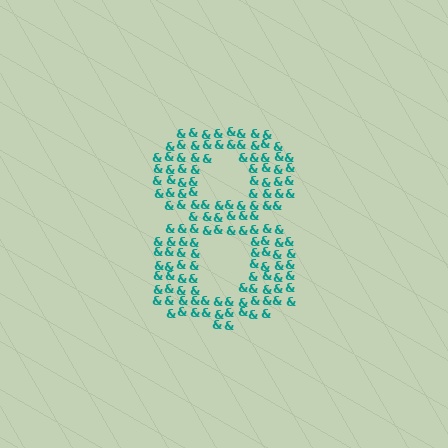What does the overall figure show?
The overall figure shows the digit 8.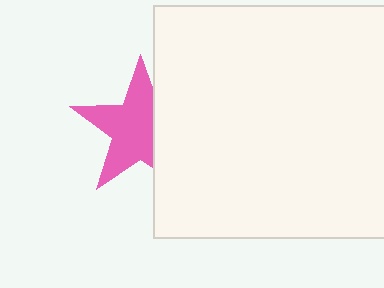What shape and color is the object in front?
The object in front is a white square.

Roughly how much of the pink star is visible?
Most of it is visible (roughly 67%).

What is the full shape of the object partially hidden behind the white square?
The partially hidden object is a pink star.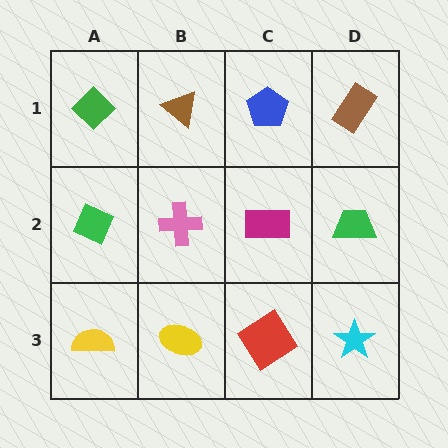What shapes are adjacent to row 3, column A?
A green diamond (row 2, column A), a yellow ellipse (row 3, column B).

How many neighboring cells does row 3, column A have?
2.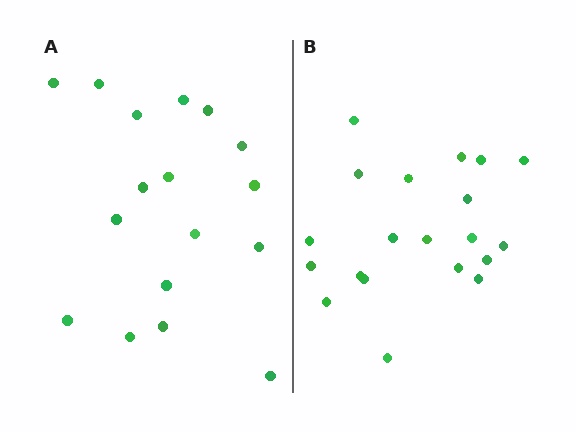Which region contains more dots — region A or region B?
Region B (the right region) has more dots.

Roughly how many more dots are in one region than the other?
Region B has just a few more — roughly 2 or 3 more dots than region A.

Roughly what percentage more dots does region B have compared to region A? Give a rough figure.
About 20% more.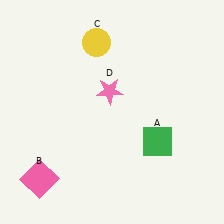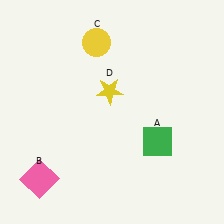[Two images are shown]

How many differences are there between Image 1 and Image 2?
There is 1 difference between the two images.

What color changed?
The star (D) changed from pink in Image 1 to yellow in Image 2.